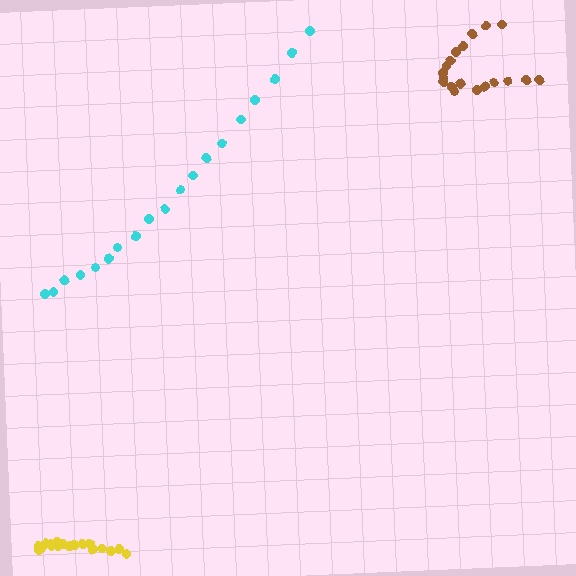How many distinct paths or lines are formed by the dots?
There are 3 distinct paths.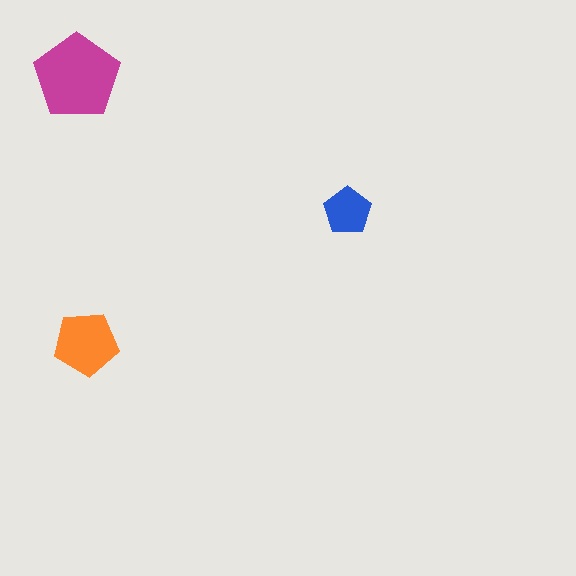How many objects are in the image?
There are 3 objects in the image.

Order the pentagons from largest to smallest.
the magenta one, the orange one, the blue one.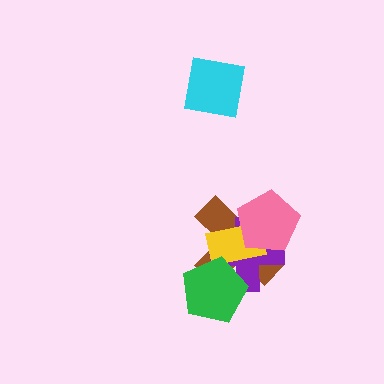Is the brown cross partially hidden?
Yes, it is partially covered by another shape.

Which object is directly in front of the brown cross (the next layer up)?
The purple cross is directly in front of the brown cross.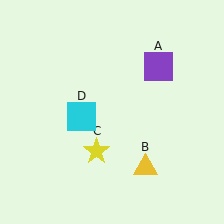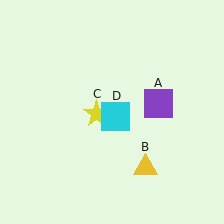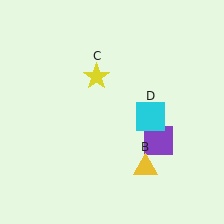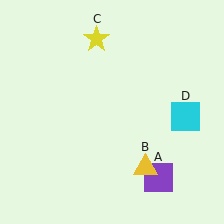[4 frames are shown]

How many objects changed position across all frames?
3 objects changed position: purple square (object A), yellow star (object C), cyan square (object D).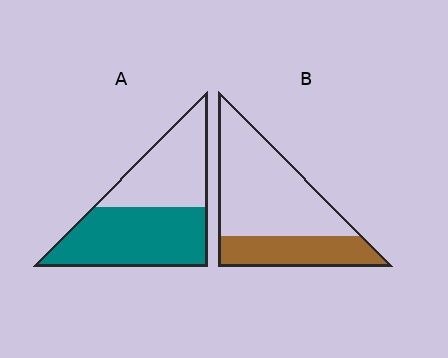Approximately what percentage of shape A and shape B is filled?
A is approximately 55% and B is approximately 30%.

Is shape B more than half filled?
No.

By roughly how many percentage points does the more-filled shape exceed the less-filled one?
By roughly 25 percentage points (A over B).